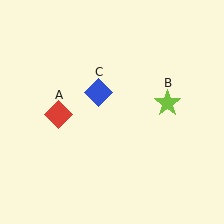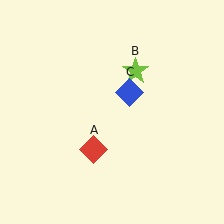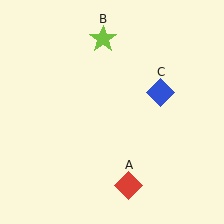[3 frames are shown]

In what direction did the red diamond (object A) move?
The red diamond (object A) moved down and to the right.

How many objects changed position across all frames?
3 objects changed position: red diamond (object A), lime star (object B), blue diamond (object C).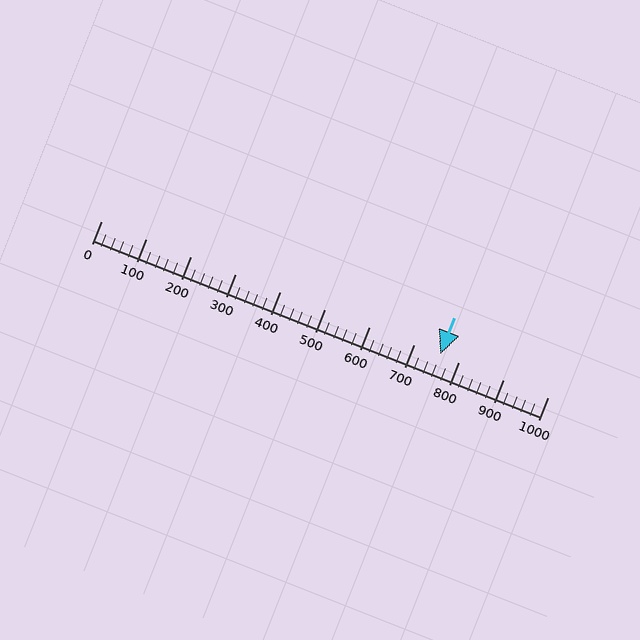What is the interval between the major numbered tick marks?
The major tick marks are spaced 100 units apart.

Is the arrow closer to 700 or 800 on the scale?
The arrow is closer to 800.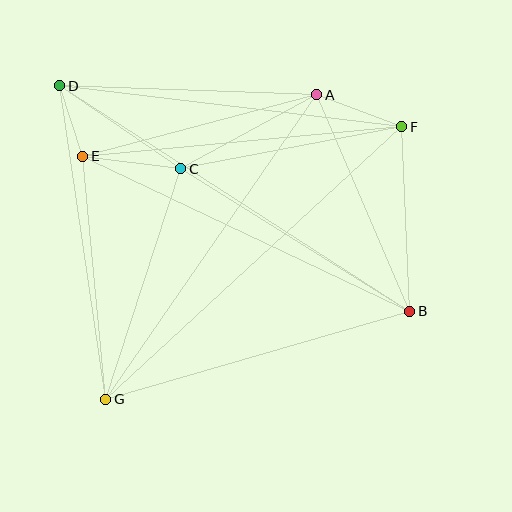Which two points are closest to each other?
Points D and E are closest to each other.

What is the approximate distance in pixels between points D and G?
The distance between D and G is approximately 317 pixels.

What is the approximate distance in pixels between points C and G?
The distance between C and G is approximately 242 pixels.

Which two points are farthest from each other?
Points B and D are farthest from each other.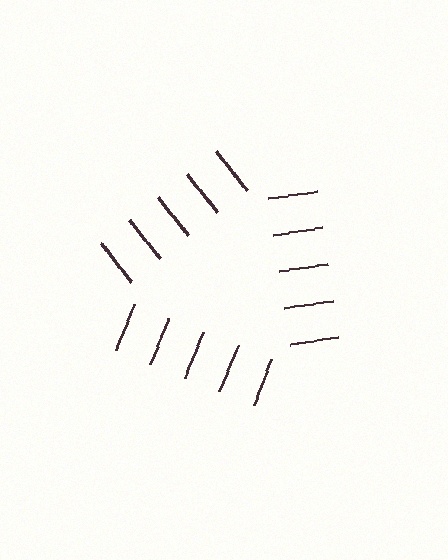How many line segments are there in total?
15 — 5 along each of the 3 edges.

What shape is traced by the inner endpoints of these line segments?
An illusory triangle — the line segments terminate on its edges but no continuous stroke is drawn.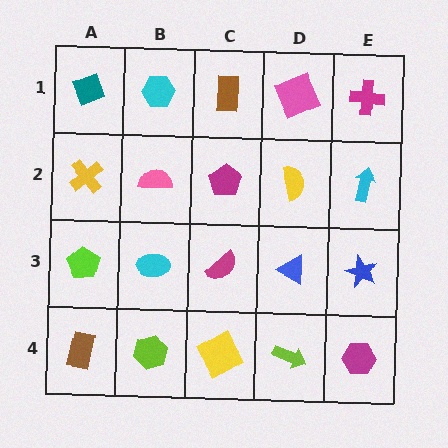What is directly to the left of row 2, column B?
A yellow cross.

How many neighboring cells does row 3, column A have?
3.